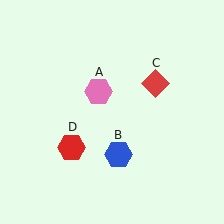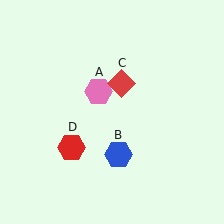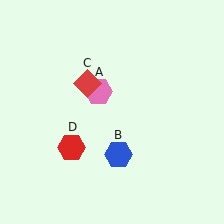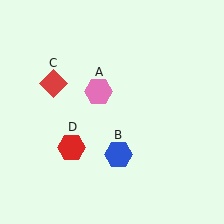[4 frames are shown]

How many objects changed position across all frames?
1 object changed position: red diamond (object C).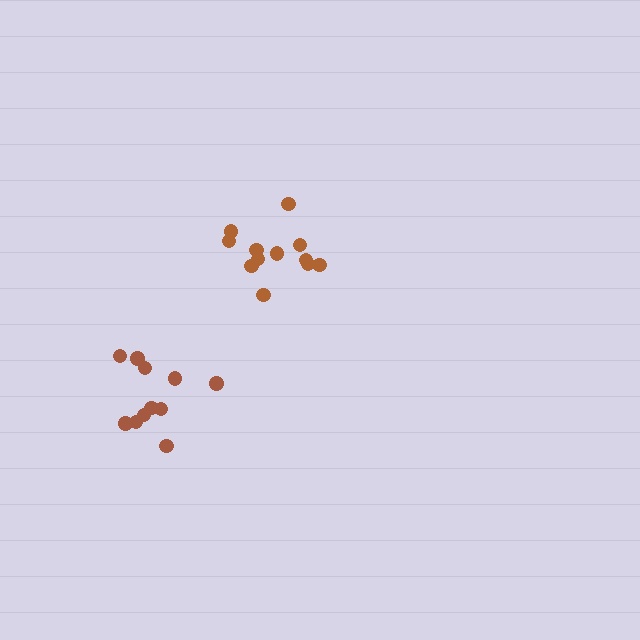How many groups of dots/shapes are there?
There are 2 groups.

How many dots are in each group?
Group 1: 11 dots, Group 2: 12 dots (23 total).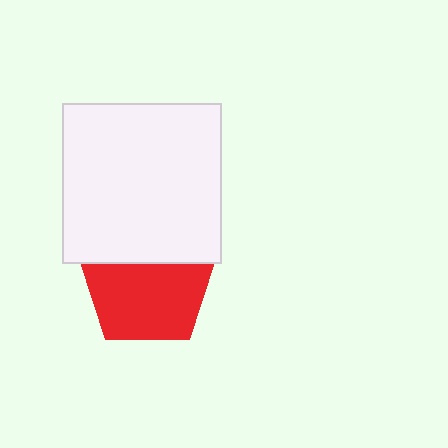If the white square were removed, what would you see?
You would see the complete red pentagon.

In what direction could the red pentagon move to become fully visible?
The red pentagon could move down. That would shift it out from behind the white square entirely.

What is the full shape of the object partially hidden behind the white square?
The partially hidden object is a red pentagon.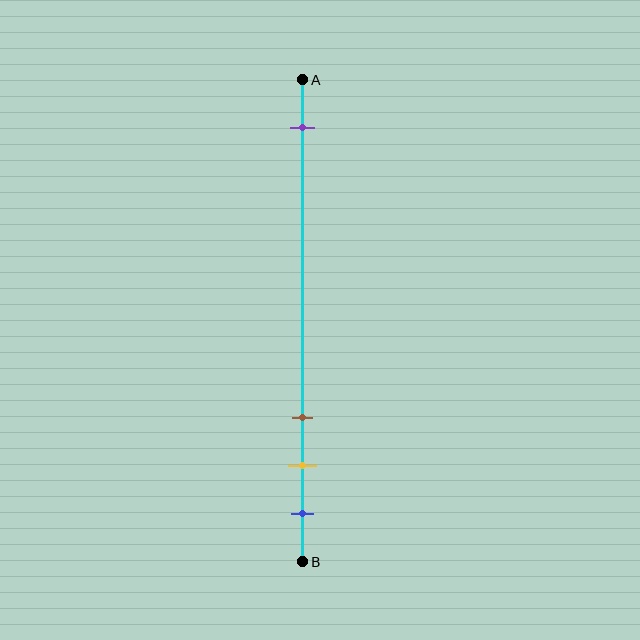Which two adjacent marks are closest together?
The yellow and blue marks are the closest adjacent pair.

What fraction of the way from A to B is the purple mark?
The purple mark is approximately 10% (0.1) of the way from A to B.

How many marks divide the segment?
There are 4 marks dividing the segment.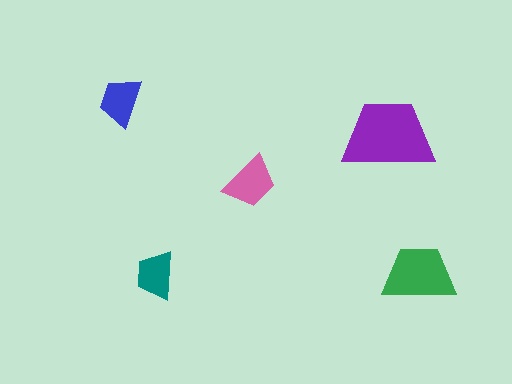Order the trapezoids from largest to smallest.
the purple one, the green one, the pink one, the blue one, the teal one.